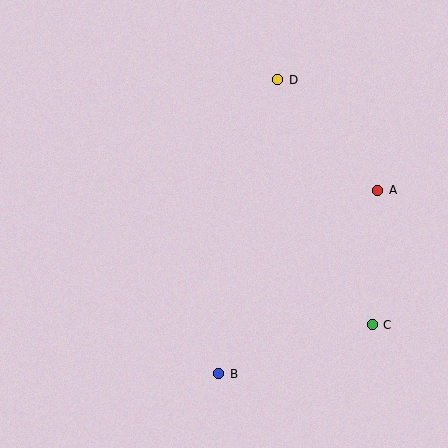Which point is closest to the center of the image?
Point B at (219, 374) is closest to the center.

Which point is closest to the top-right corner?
Point D is closest to the top-right corner.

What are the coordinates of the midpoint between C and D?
The midpoint between C and D is at (325, 202).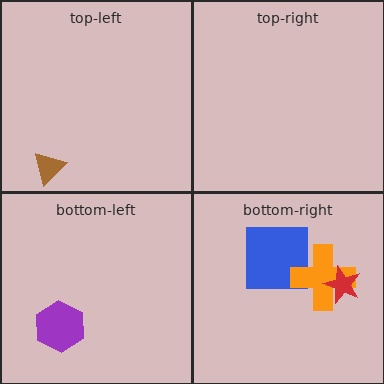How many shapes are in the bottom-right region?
3.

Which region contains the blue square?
The bottom-right region.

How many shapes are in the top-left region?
1.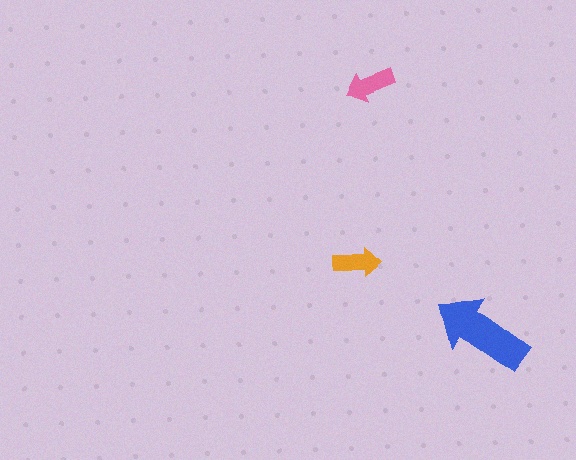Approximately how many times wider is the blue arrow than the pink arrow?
About 2 times wider.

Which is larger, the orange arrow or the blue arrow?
The blue one.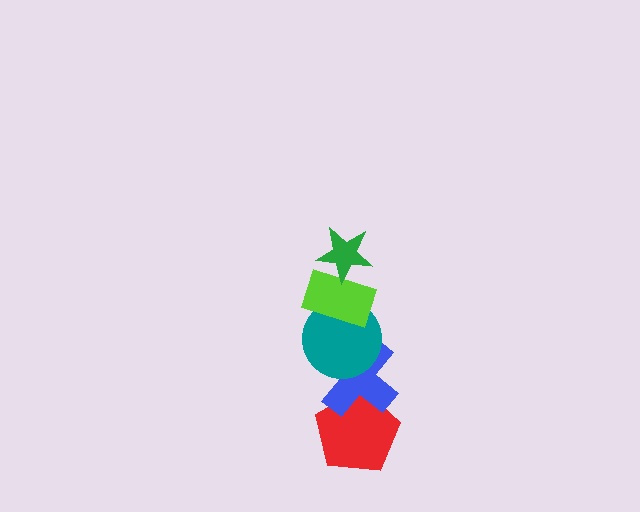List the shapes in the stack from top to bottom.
From top to bottom: the green star, the lime rectangle, the teal circle, the blue cross, the red pentagon.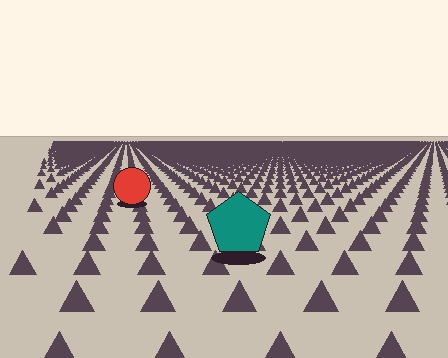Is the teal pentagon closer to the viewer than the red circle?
Yes. The teal pentagon is closer — you can tell from the texture gradient: the ground texture is coarser near it.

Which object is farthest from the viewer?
The red circle is farthest from the viewer. It appears smaller and the ground texture around it is denser.